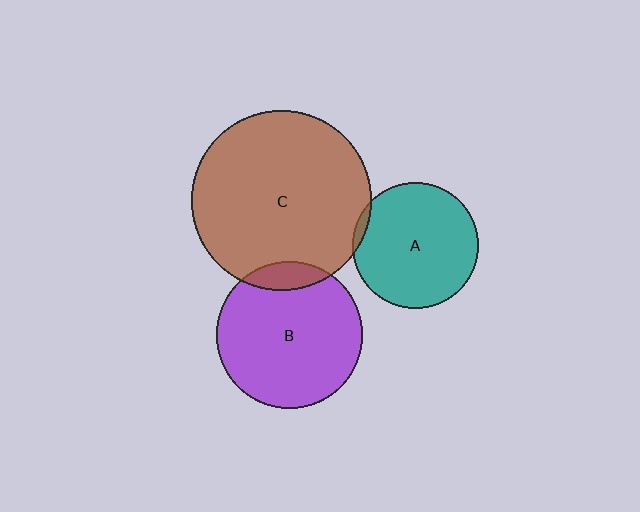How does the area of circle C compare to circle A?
Approximately 2.0 times.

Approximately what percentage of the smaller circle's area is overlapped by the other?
Approximately 5%.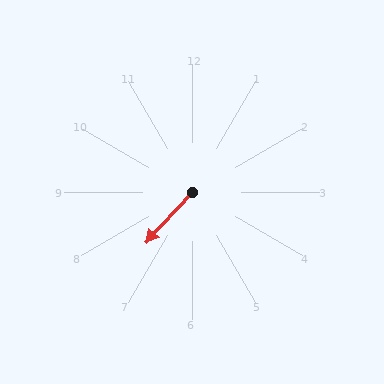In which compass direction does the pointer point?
Southwest.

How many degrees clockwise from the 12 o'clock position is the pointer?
Approximately 223 degrees.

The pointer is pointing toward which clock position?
Roughly 7 o'clock.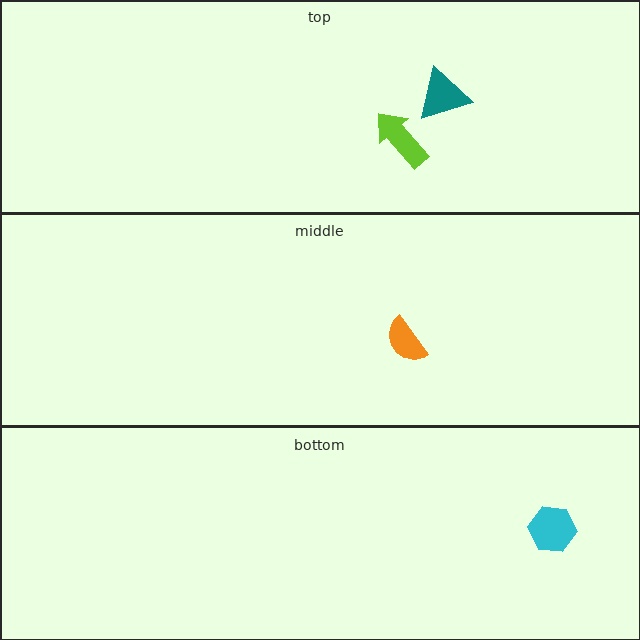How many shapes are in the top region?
2.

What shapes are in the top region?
The lime arrow, the teal triangle.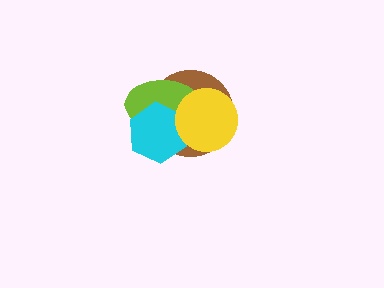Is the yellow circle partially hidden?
No, no other shape covers it.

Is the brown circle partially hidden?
Yes, it is partially covered by another shape.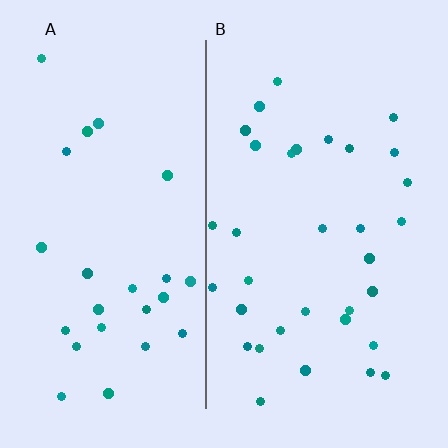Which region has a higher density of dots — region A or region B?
B (the right).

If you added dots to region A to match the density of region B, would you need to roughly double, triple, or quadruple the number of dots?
Approximately double.